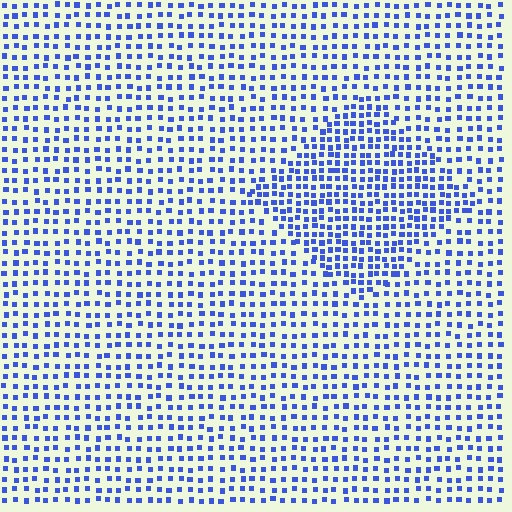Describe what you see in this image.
The image contains small blue elements arranged at two different densities. A diamond-shaped region is visible where the elements are more densely packed than the surrounding area.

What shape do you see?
I see a diamond.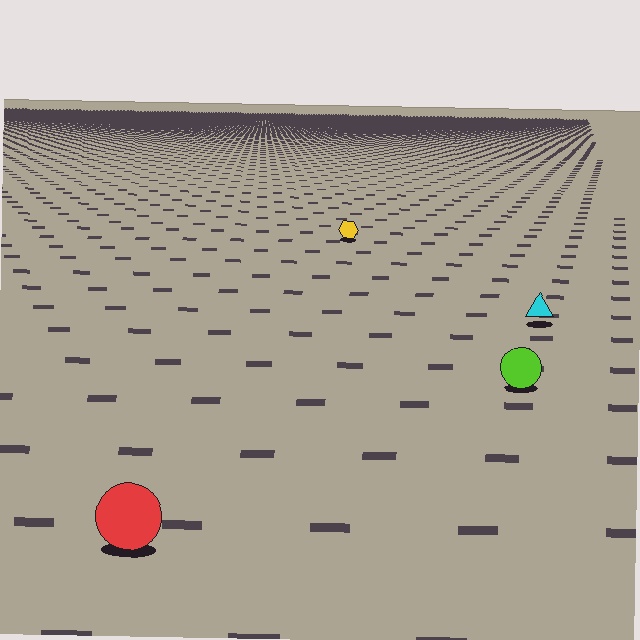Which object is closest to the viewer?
The red circle is closest. The texture marks near it are larger and more spread out.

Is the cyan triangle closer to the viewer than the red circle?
No. The red circle is closer — you can tell from the texture gradient: the ground texture is coarser near it.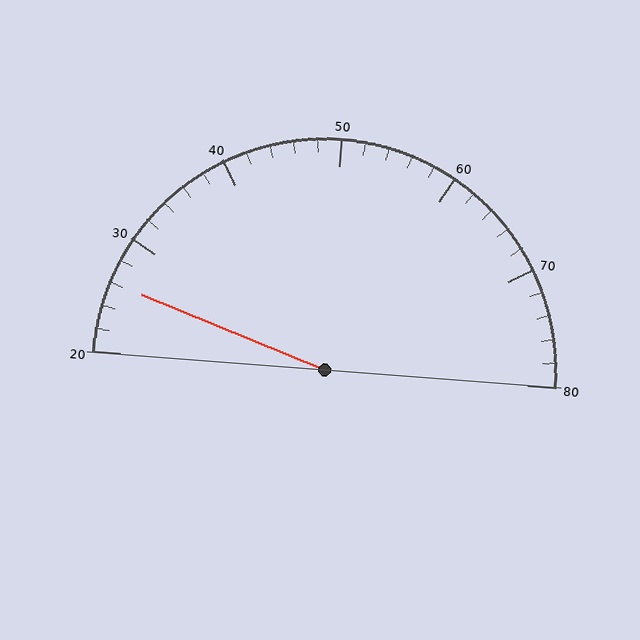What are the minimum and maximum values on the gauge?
The gauge ranges from 20 to 80.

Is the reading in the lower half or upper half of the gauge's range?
The reading is in the lower half of the range (20 to 80).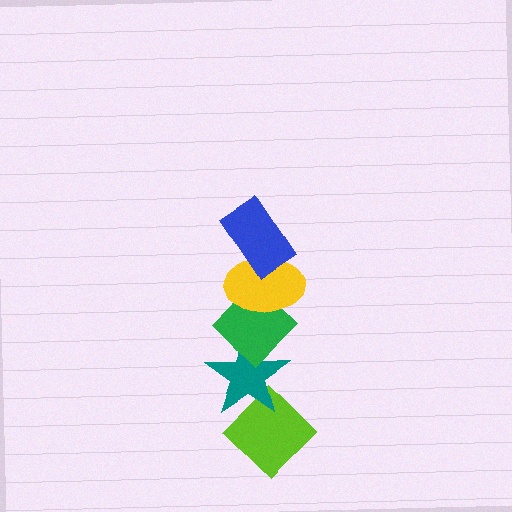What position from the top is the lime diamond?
The lime diamond is 5th from the top.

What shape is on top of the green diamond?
The yellow ellipse is on top of the green diamond.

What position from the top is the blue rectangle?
The blue rectangle is 1st from the top.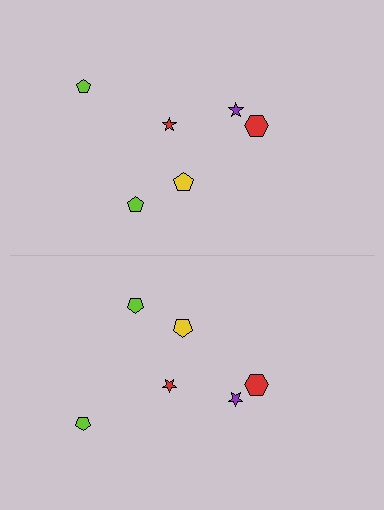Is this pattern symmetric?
Yes, this pattern has bilateral (reflection) symmetry.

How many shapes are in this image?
There are 12 shapes in this image.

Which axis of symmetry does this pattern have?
The pattern has a horizontal axis of symmetry running through the center of the image.